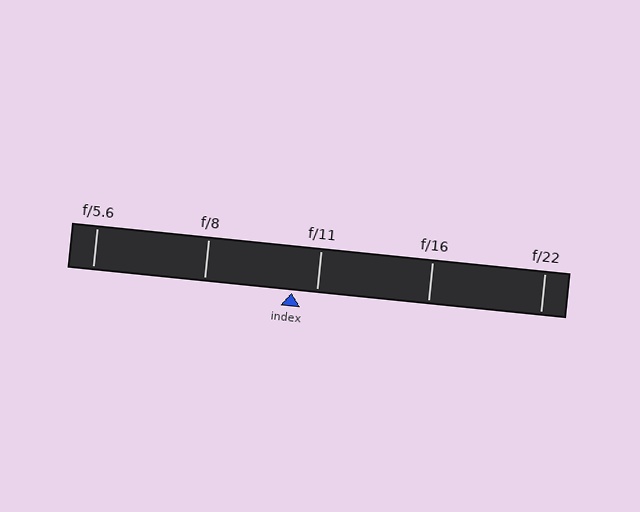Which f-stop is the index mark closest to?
The index mark is closest to f/11.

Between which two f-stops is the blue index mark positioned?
The index mark is between f/8 and f/11.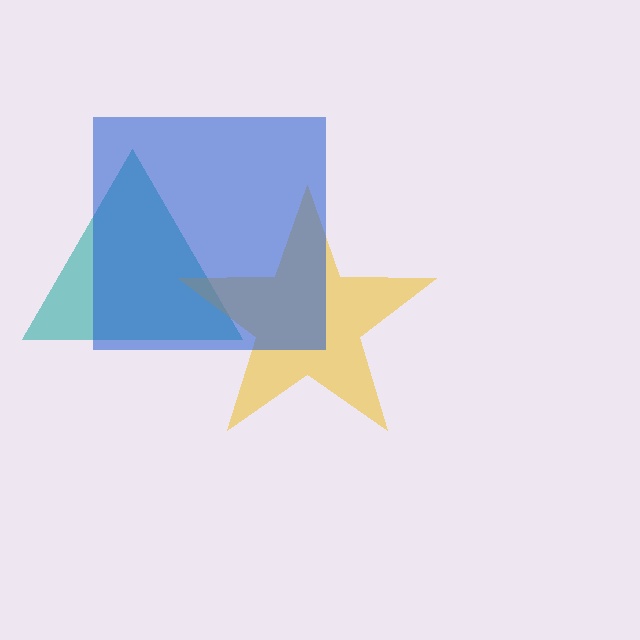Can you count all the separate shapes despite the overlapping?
Yes, there are 3 separate shapes.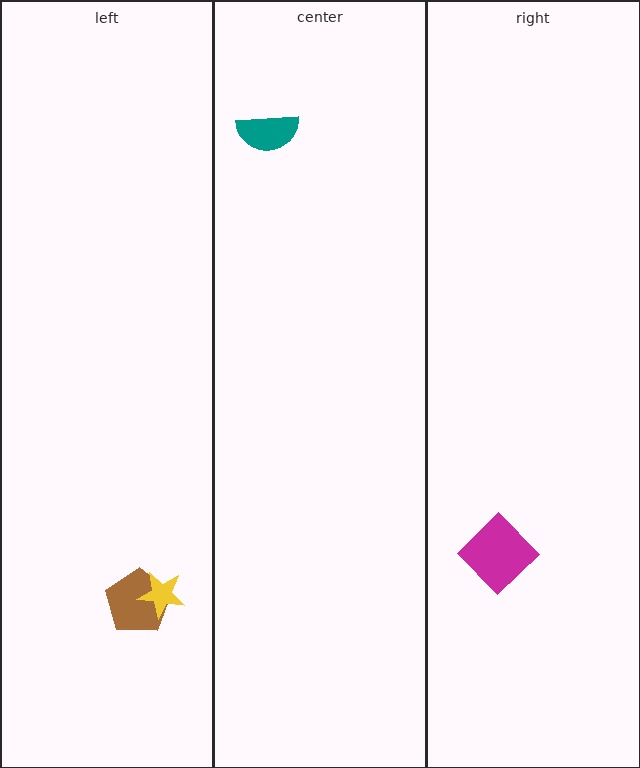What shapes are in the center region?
The teal semicircle.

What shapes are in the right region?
The magenta diamond.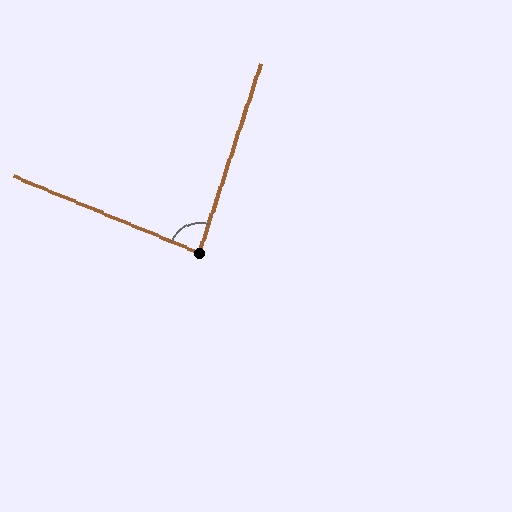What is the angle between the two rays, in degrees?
Approximately 86 degrees.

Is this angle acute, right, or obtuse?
It is approximately a right angle.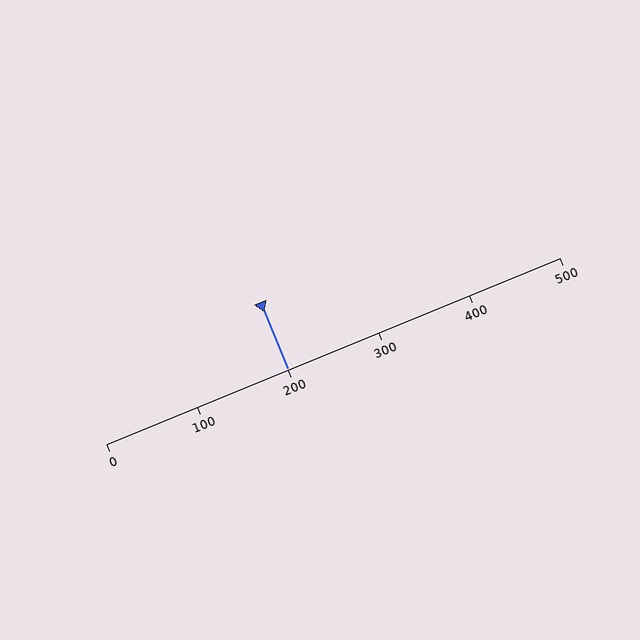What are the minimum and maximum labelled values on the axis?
The axis runs from 0 to 500.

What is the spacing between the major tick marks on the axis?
The major ticks are spaced 100 apart.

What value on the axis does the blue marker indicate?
The marker indicates approximately 200.